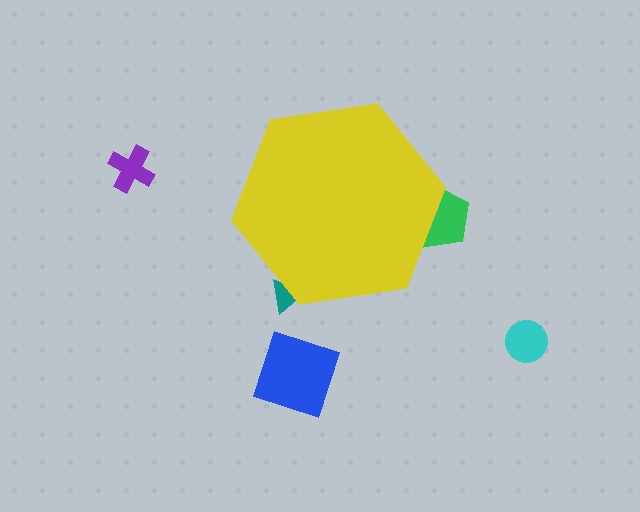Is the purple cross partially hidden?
No, the purple cross is fully visible.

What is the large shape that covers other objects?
A yellow hexagon.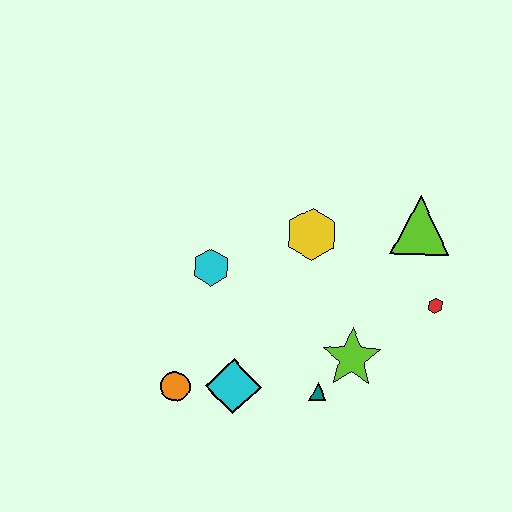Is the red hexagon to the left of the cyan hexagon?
No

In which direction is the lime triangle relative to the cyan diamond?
The lime triangle is to the right of the cyan diamond.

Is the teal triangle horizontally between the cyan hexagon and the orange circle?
No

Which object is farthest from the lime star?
The orange circle is farthest from the lime star.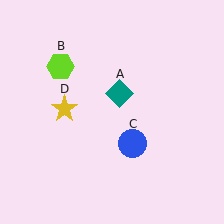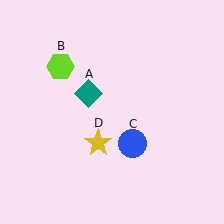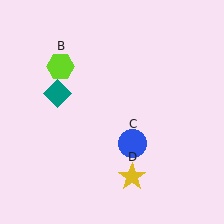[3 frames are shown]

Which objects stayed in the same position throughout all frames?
Lime hexagon (object B) and blue circle (object C) remained stationary.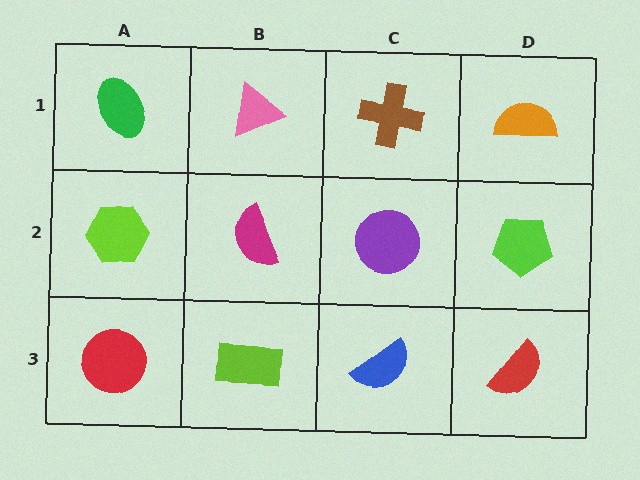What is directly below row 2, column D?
A red semicircle.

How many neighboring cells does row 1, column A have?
2.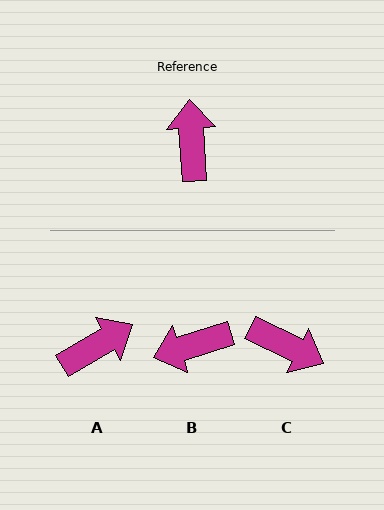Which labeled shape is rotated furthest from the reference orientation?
C, about 120 degrees away.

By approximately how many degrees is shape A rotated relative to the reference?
Approximately 64 degrees clockwise.